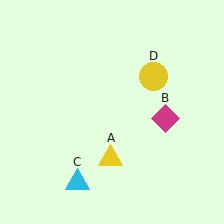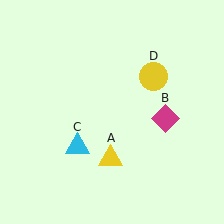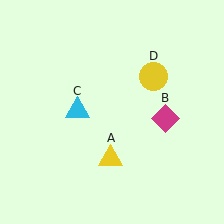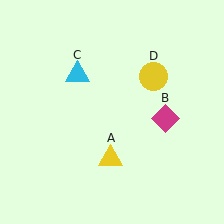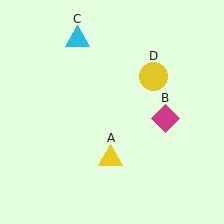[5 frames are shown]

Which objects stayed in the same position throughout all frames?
Yellow triangle (object A) and magenta diamond (object B) and yellow circle (object D) remained stationary.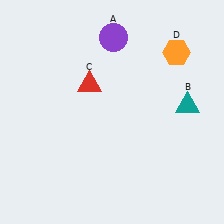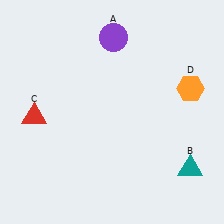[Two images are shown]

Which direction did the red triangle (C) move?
The red triangle (C) moved left.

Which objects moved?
The objects that moved are: the teal triangle (B), the red triangle (C), the orange hexagon (D).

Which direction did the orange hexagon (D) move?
The orange hexagon (D) moved down.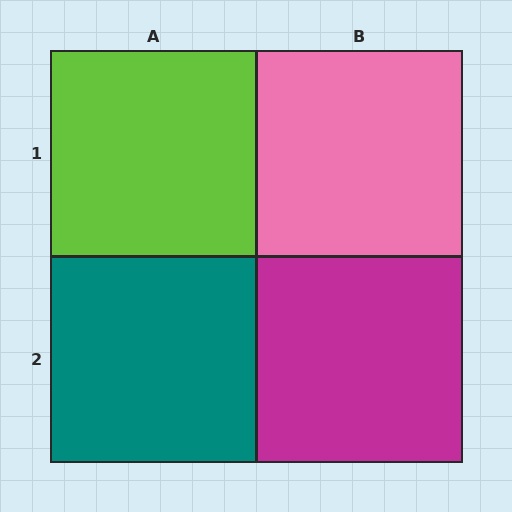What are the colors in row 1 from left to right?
Lime, pink.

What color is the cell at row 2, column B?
Magenta.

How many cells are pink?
1 cell is pink.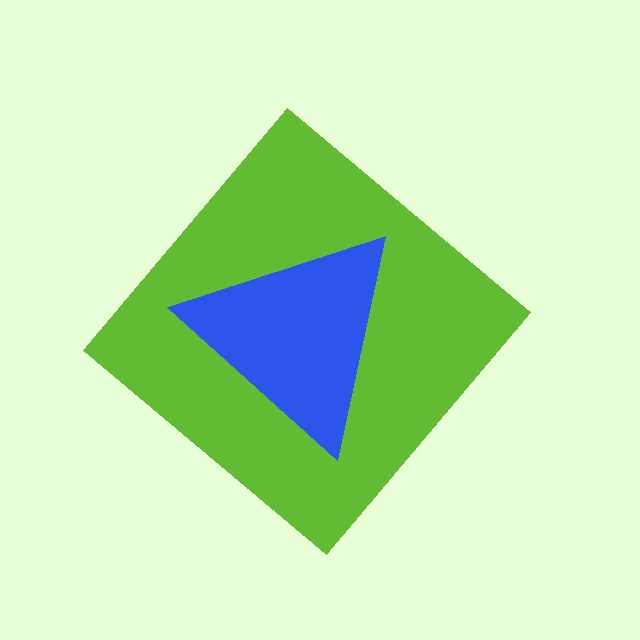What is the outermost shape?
The lime diamond.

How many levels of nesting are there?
2.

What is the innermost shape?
The blue triangle.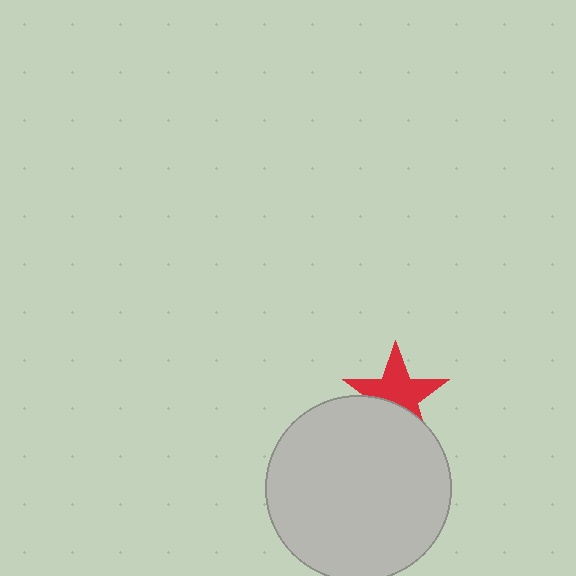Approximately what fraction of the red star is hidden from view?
Roughly 37% of the red star is hidden behind the light gray circle.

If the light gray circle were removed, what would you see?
You would see the complete red star.